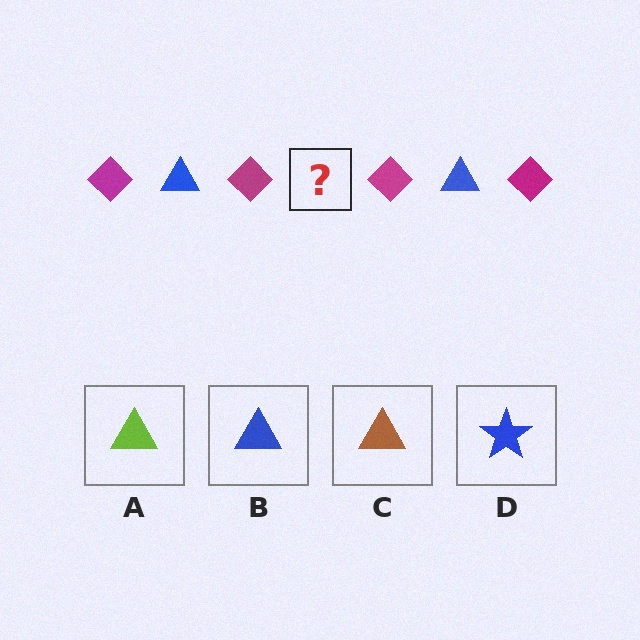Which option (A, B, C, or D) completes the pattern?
B.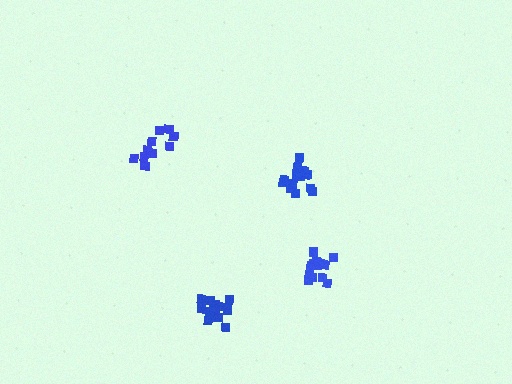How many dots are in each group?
Group 1: 11 dots, Group 2: 14 dots, Group 3: 13 dots, Group 4: 14 dots (52 total).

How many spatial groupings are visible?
There are 4 spatial groupings.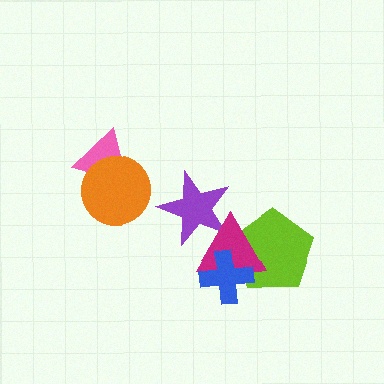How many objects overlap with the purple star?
1 object overlaps with the purple star.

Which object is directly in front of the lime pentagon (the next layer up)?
The magenta triangle is directly in front of the lime pentagon.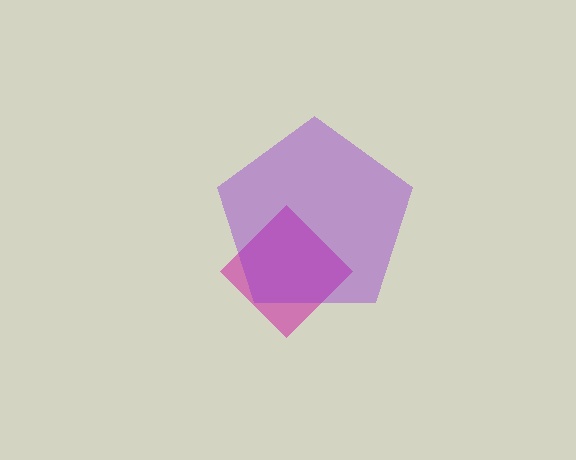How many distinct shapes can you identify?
There are 2 distinct shapes: a magenta diamond, a purple pentagon.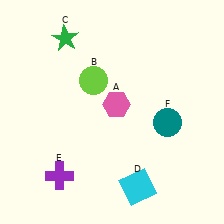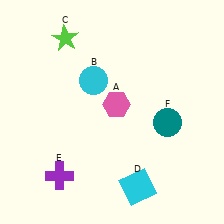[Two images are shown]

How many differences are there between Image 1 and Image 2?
There are 2 differences between the two images.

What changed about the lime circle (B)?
In Image 1, B is lime. In Image 2, it changed to cyan.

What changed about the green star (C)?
In Image 1, C is green. In Image 2, it changed to lime.